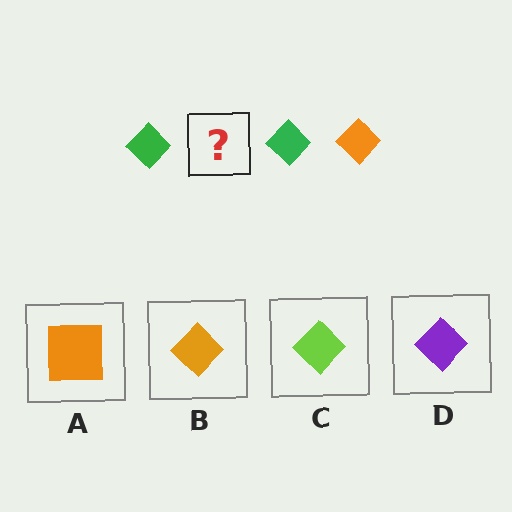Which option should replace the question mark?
Option B.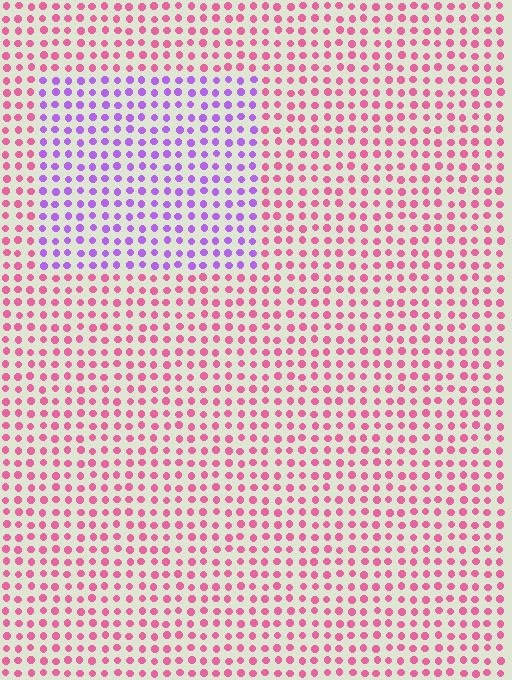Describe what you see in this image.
The image is filled with small pink elements in a uniform arrangement. A rectangle-shaped region is visible where the elements are tinted to a slightly different hue, forming a subtle color boundary.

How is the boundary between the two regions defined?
The boundary is defined purely by a slight shift in hue (about 55 degrees). Spacing, size, and orientation are identical on both sides.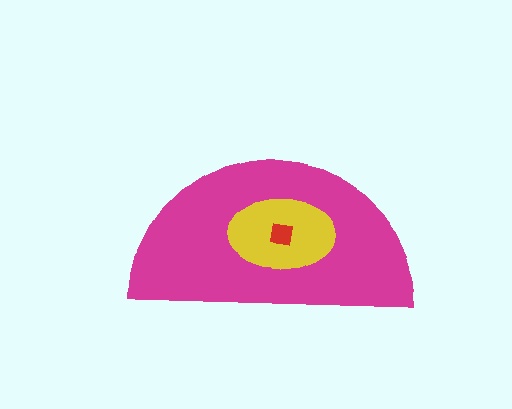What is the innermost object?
The red square.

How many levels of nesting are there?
3.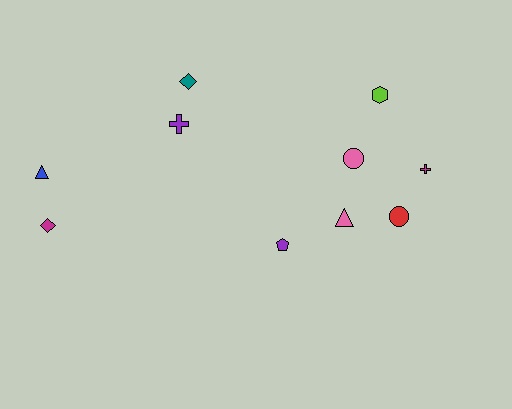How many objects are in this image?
There are 10 objects.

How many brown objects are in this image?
There are no brown objects.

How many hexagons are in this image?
There is 1 hexagon.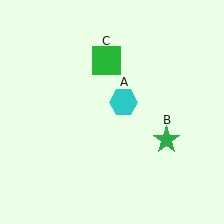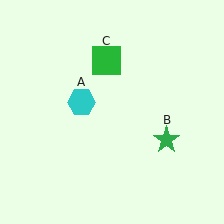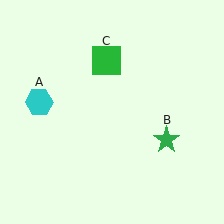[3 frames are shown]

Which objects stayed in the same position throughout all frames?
Green star (object B) and green square (object C) remained stationary.